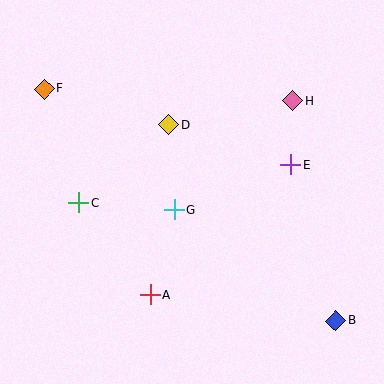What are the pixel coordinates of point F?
Point F is at (44, 89).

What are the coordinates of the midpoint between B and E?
The midpoint between B and E is at (313, 243).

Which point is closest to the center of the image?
Point G at (174, 210) is closest to the center.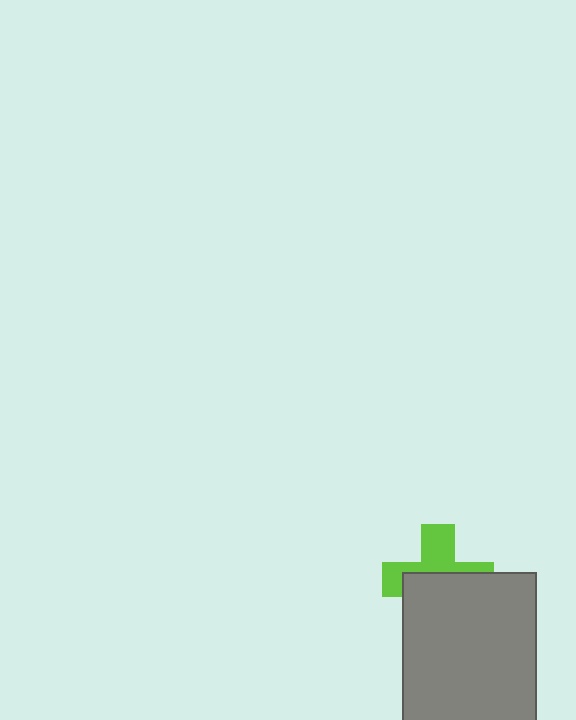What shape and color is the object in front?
The object in front is a gray rectangle.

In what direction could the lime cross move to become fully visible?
The lime cross could move up. That would shift it out from behind the gray rectangle entirely.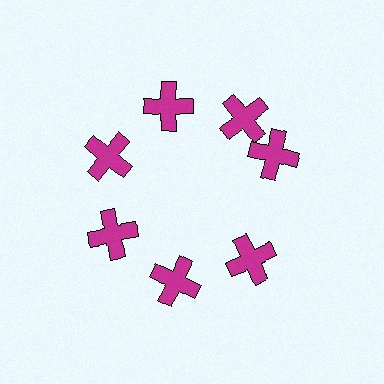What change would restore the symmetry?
The symmetry would be restored by rotating it back into even spacing with its neighbors so that all 7 crosses sit at equal angles and equal distance from the center.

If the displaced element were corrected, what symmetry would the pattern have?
It would have 7-fold rotational symmetry — the pattern would map onto itself every 51 degrees.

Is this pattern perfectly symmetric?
No. The 7 magenta crosses are arranged in a ring, but one element near the 3 o'clock position is rotated out of alignment along the ring, breaking the 7-fold rotational symmetry.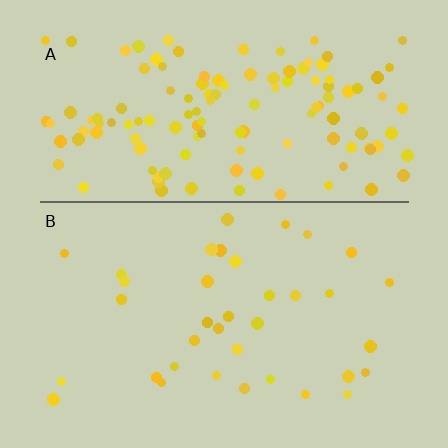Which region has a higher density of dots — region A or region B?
A (the top).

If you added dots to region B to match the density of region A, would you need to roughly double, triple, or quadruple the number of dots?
Approximately quadruple.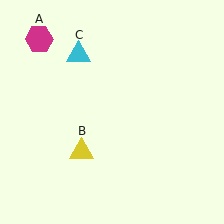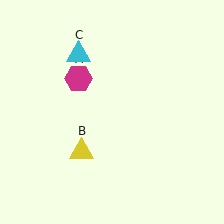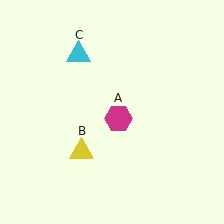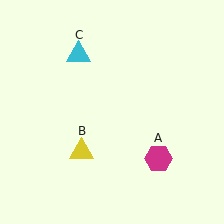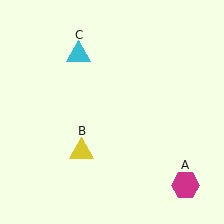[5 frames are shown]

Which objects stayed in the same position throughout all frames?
Yellow triangle (object B) and cyan triangle (object C) remained stationary.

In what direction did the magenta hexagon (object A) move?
The magenta hexagon (object A) moved down and to the right.